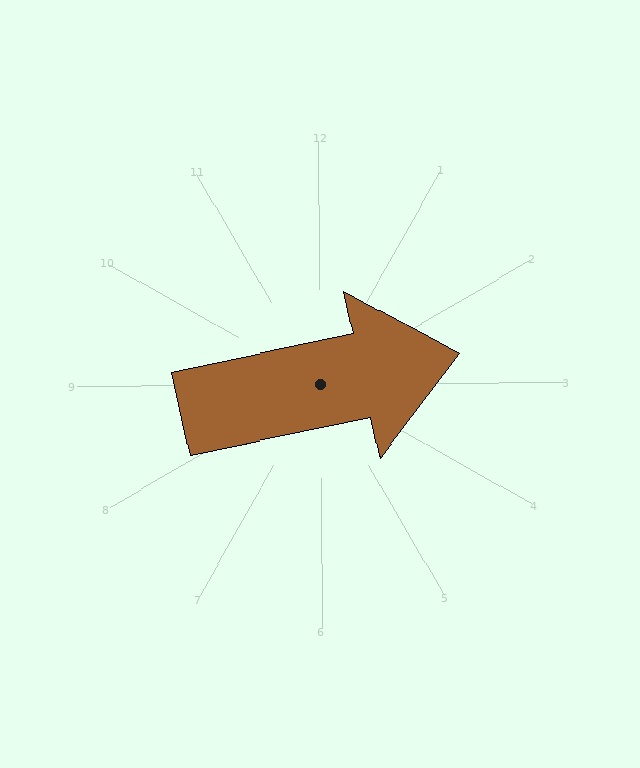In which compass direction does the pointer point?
East.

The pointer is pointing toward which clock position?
Roughly 3 o'clock.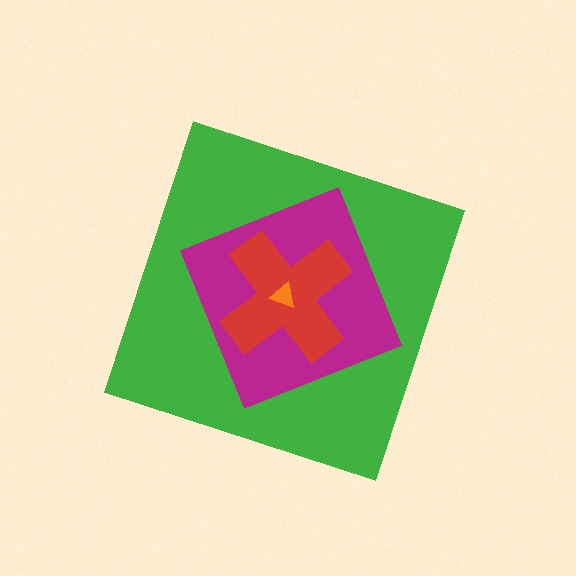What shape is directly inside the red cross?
The orange triangle.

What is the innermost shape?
The orange triangle.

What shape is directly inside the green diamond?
The magenta square.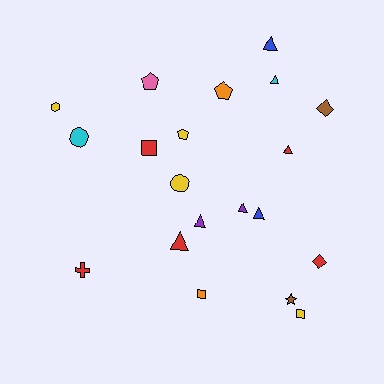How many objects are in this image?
There are 20 objects.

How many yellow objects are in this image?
There are 4 yellow objects.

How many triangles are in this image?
There are 7 triangles.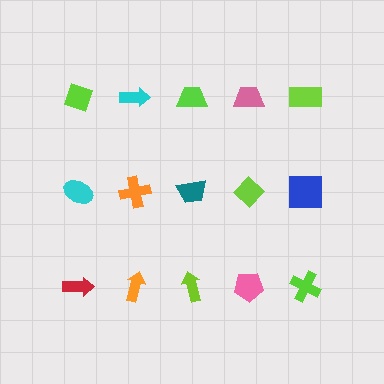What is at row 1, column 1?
A lime diamond.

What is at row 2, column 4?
A lime diamond.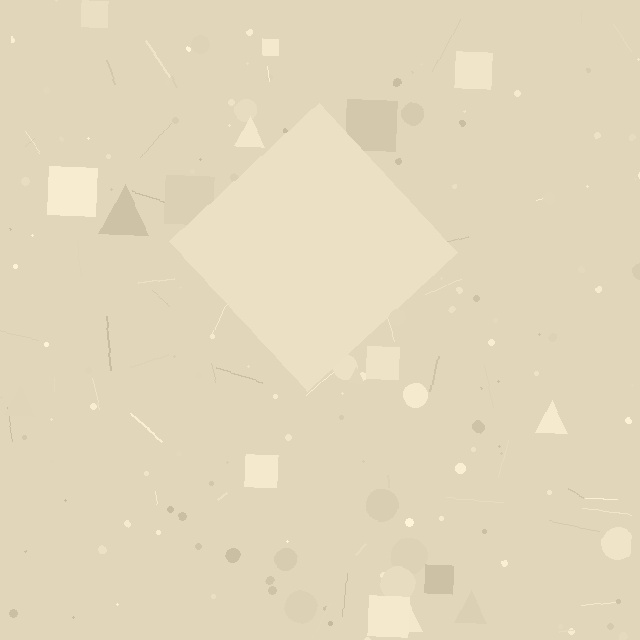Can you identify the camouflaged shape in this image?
The camouflaged shape is a diamond.